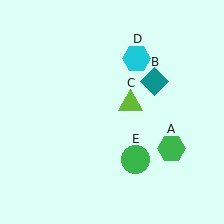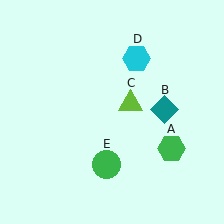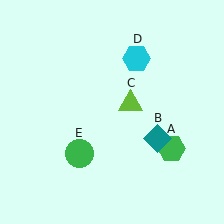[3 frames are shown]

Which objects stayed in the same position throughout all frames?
Green hexagon (object A) and lime triangle (object C) and cyan hexagon (object D) remained stationary.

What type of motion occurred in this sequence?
The teal diamond (object B), green circle (object E) rotated clockwise around the center of the scene.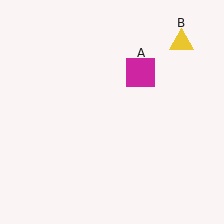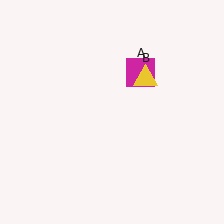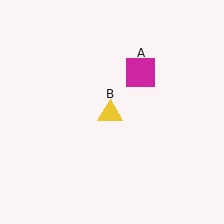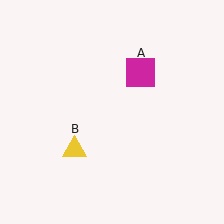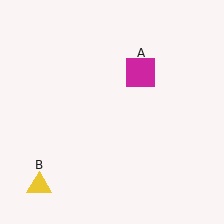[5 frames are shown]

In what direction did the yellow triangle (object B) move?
The yellow triangle (object B) moved down and to the left.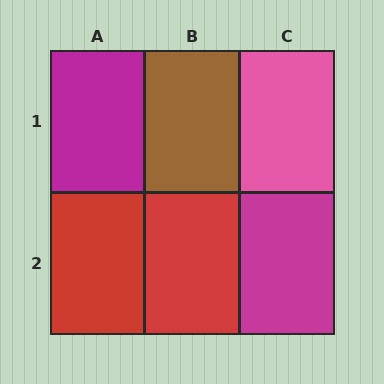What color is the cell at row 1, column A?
Magenta.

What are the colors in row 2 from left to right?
Red, red, magenta.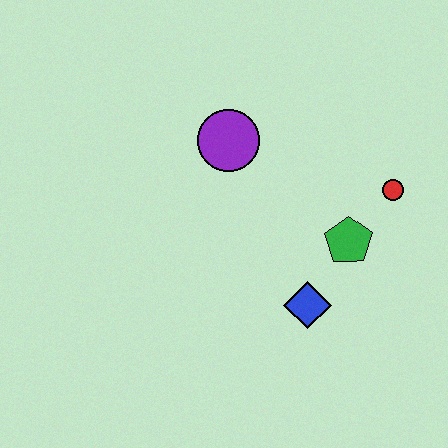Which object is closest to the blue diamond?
The green pentagon is closest to the blue diamond.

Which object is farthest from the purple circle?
The blue diamond is farthest from the purple circle.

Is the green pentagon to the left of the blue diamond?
No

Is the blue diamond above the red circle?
No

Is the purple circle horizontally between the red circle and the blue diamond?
No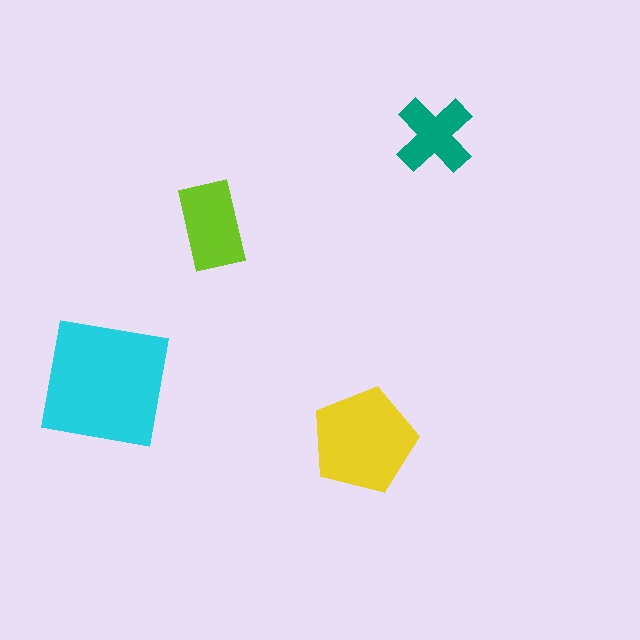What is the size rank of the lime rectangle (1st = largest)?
3rd.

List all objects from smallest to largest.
The teal cross, the lime rectangle, the yellow pentagon, the cyan square.